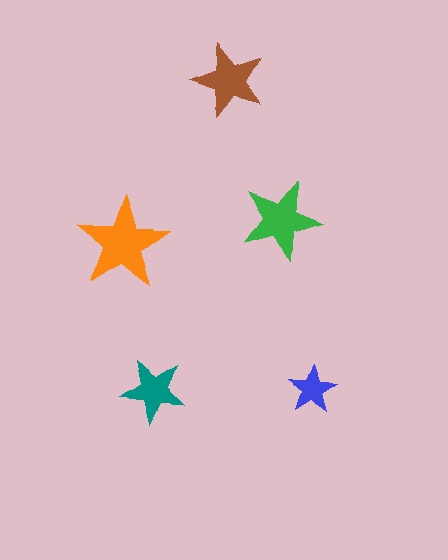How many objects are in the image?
There are 5 objects in the image.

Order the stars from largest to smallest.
the orange one, the green one, the brown one, the teal one, the blue one.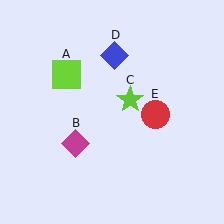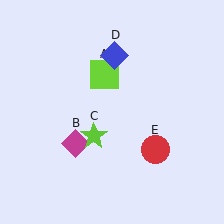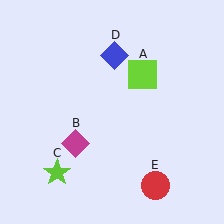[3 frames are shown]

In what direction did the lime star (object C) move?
The lime star (object C) moved down and to the left.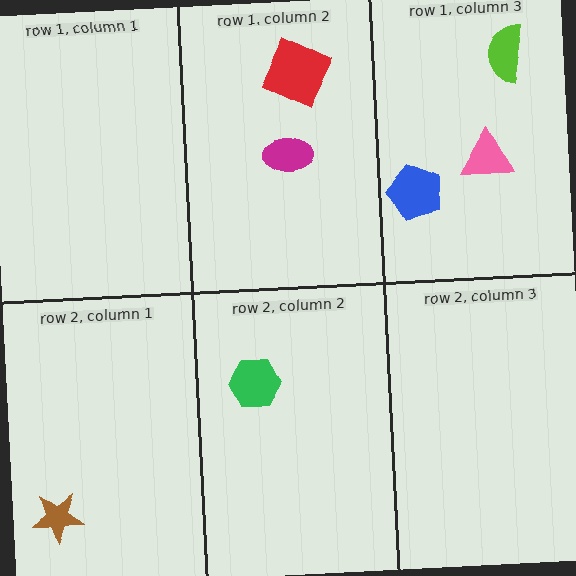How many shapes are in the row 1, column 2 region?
2.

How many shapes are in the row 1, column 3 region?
3.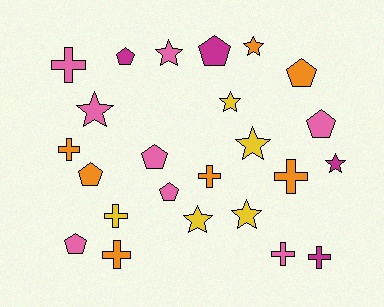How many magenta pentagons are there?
There are 2 magenta pentagons.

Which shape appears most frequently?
Pentagon, with 8 objects.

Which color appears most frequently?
Pink, with 8 objects.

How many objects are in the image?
There are 24 objects.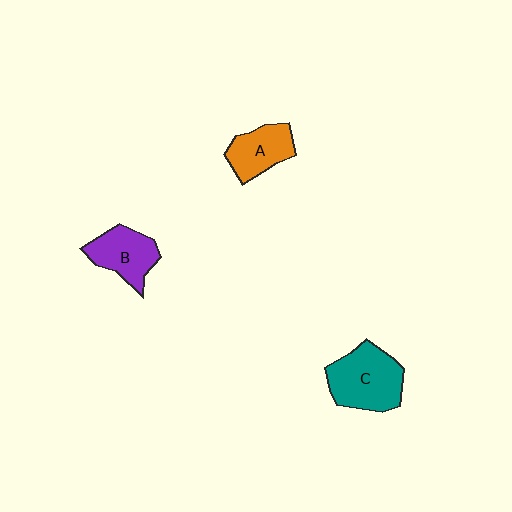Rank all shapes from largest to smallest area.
From largest to smallest: C (teal), B (purple), A (orange).